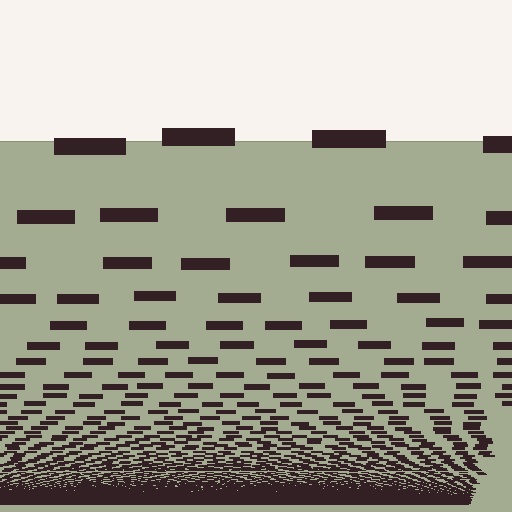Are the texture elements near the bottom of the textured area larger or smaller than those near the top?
Smaller. The gradient is inverted — elements near the bottom are smaller and denser.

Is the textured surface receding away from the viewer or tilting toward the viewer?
The surface appears to tilt toward the viewer. Texture elements get larger and sparser toward the top.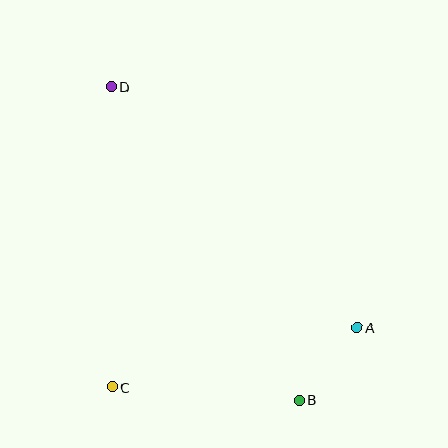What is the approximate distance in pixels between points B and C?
The distance between B and C is approximately 187 pixels.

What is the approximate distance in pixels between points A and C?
The distance between A and C is approximately 252 pixels.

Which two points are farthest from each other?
Points B and D are farthest from each other.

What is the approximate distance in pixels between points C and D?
The distance between C and D is approximately 301 pixels.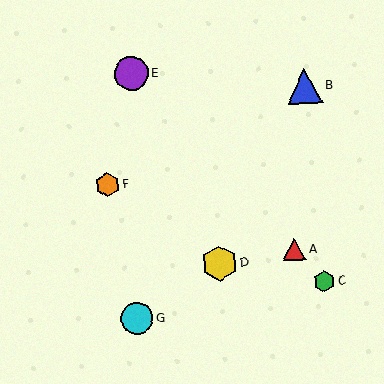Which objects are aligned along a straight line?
Objects A, C, E are aligned along a straight line.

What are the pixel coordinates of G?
Object G is at (137, 319).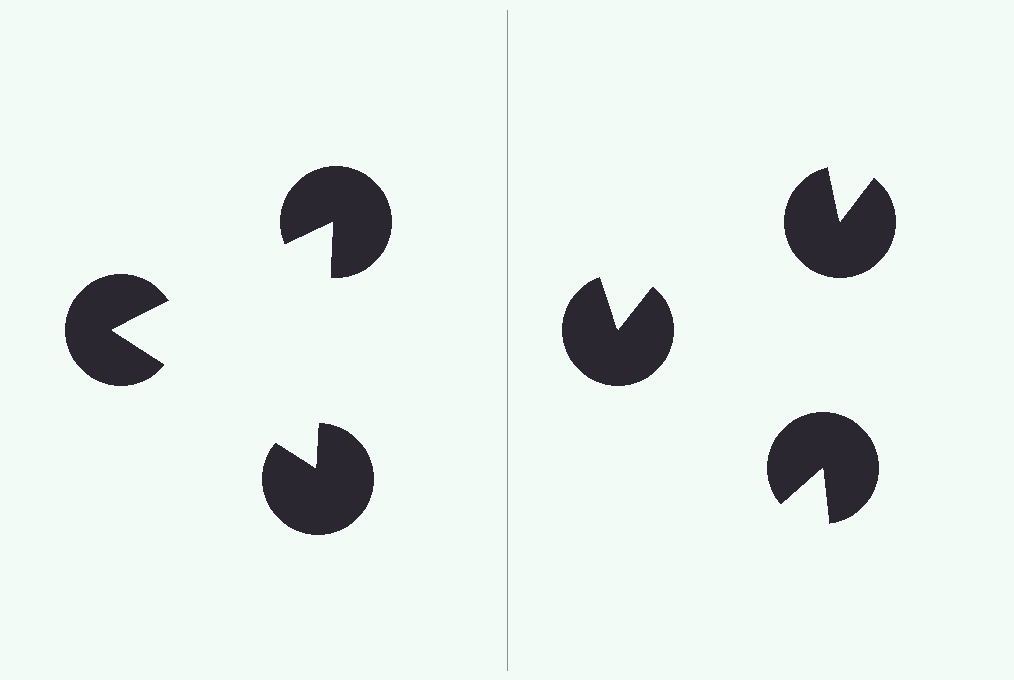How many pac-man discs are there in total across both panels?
6 — 3 on each side.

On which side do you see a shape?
An illusory triangle appears on the left side. On the right side the wedge cuts are rotated, so no coherent shape forms.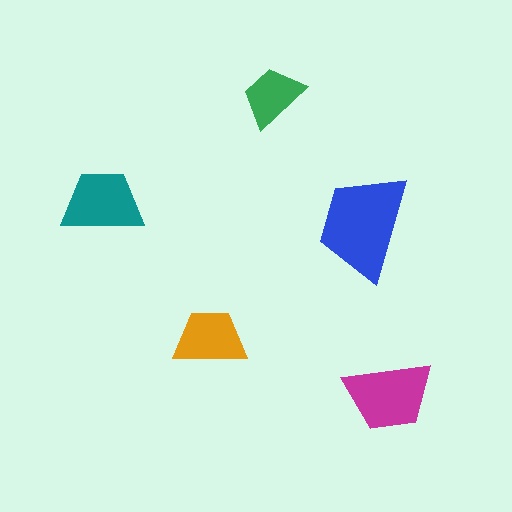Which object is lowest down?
The magenta trapezoid is bottommost.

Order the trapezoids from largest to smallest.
the blue one, the magenta one, the teal one, the orange one, the green one.